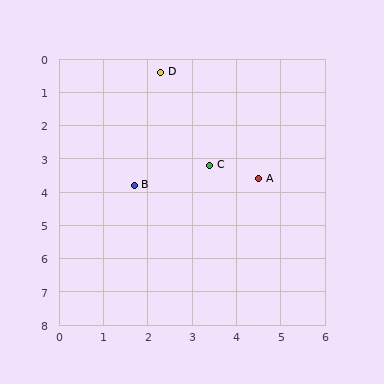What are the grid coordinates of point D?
Point D is at approximately (2.3, 0.4).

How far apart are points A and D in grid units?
Points A and D are about 3.9 grid units apart.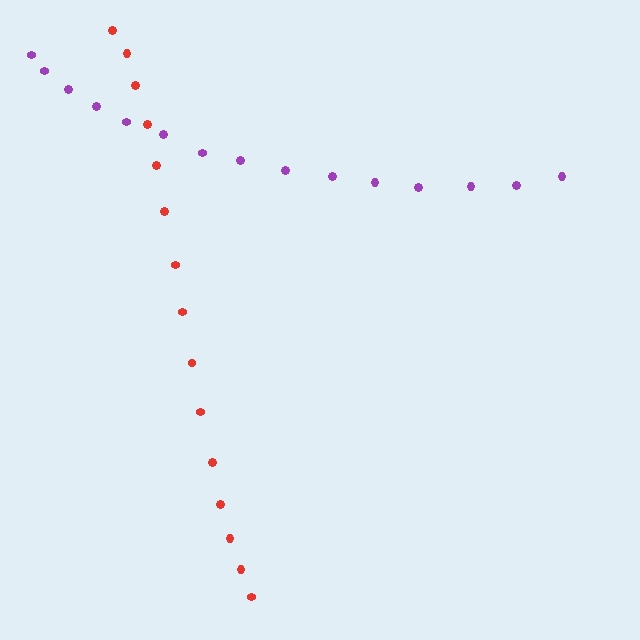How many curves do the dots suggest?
There are 2 distinct paths.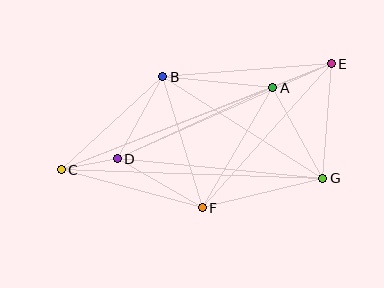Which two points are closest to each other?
Points C and D are closest to each other.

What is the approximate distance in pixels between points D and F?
The distance between D and F is approximately 98 pixels.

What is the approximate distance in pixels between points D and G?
The distance between D and G is approximately 206 pixels.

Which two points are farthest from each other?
Points C and E are farthest from each other.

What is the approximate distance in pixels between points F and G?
The distance between F and G is approximately 124 pixels.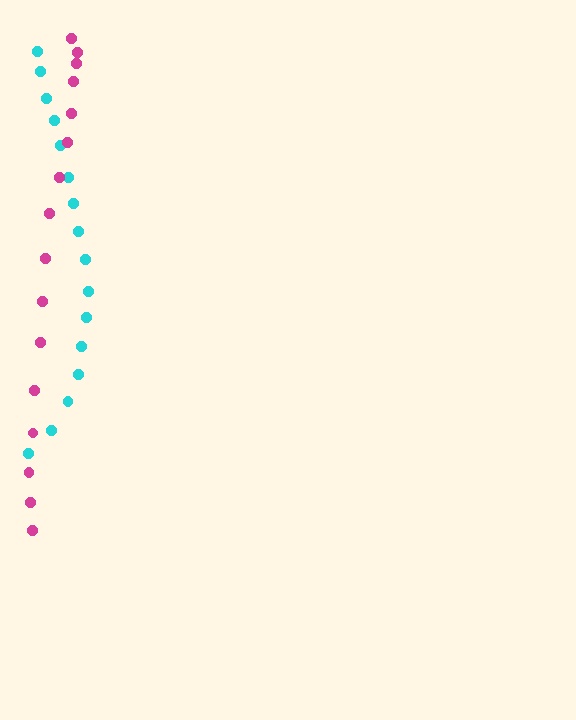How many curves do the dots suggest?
There are 2 distinct paths.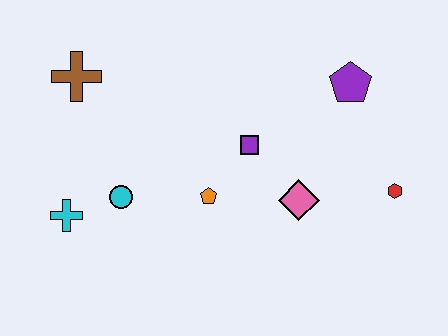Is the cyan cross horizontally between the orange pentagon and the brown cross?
No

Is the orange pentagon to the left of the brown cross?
No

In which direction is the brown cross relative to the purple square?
The brown cross is to the left of the purple square.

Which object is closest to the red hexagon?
The pink diamond is closest to the red hexagon.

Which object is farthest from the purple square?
The cyan cross is farthest from the purple square.